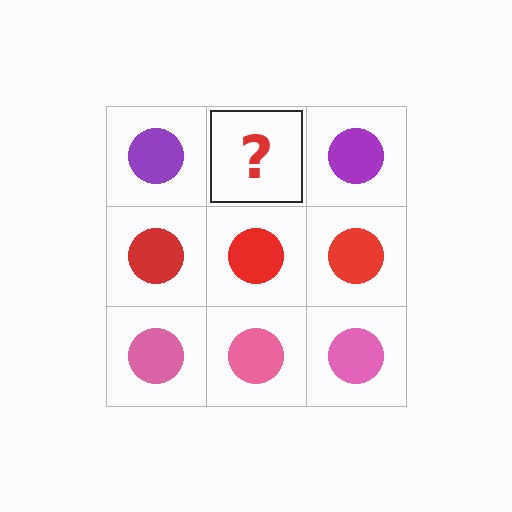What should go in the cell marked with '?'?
The missing cell should contain a purple circle.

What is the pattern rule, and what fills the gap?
The rule is that each row has a consistent color. The gap should be filled with a purple circle.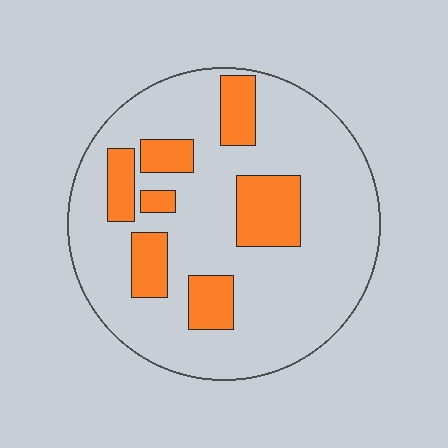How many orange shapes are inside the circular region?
7.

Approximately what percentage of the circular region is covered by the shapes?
Approximately 20%.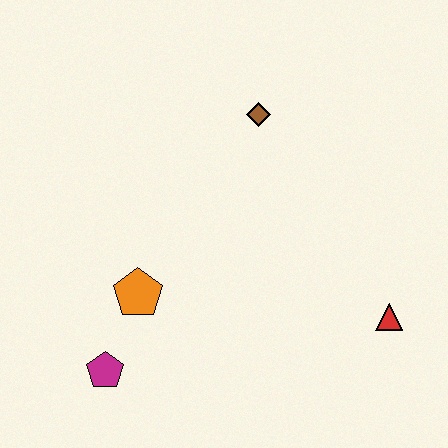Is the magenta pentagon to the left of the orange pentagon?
Yes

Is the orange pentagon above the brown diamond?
No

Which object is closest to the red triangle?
The brown diamond is closest to the red triangle.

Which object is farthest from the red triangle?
The magenta pentagon is farthest from the red triangle.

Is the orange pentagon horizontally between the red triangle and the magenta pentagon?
Yes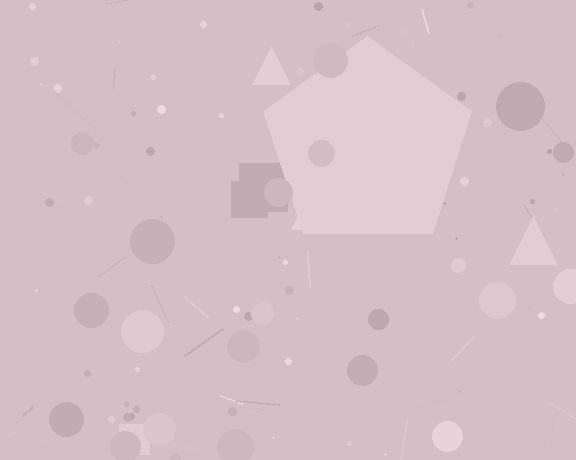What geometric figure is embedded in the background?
A pentagon is embedded in the background.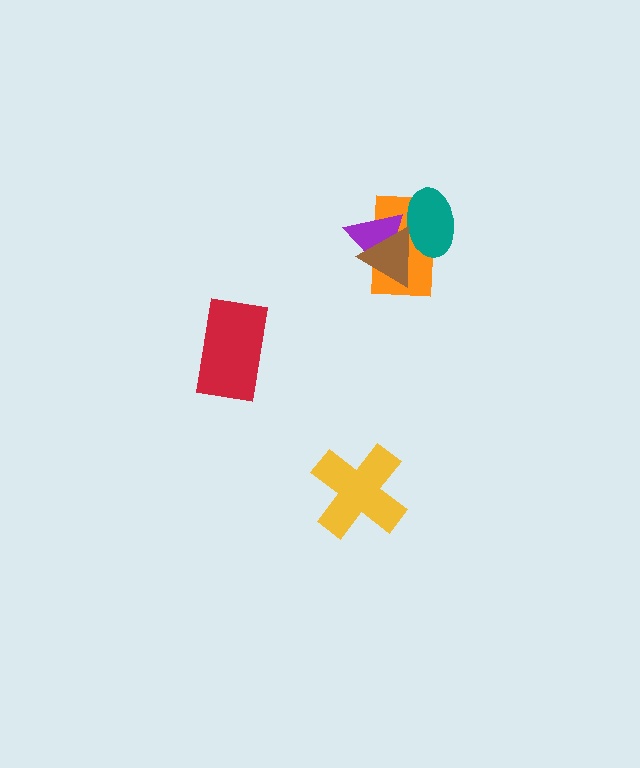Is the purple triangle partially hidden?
Yes, it is partially covered by another shape.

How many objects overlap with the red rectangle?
0 objects overlap with the red rectangle.